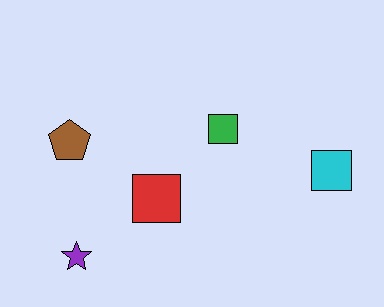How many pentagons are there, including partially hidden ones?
There is 1 pentagon.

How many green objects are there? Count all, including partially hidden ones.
There is 1 green object.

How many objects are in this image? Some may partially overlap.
There are 5 objects.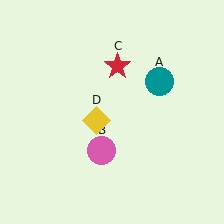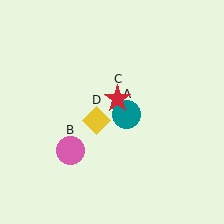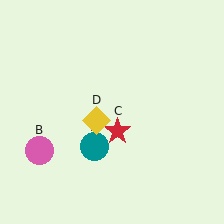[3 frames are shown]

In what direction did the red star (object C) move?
The red star (object C) moved down.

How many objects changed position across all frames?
3 objects changed position: teal circle (object A), pink circle (object B), red star (object C).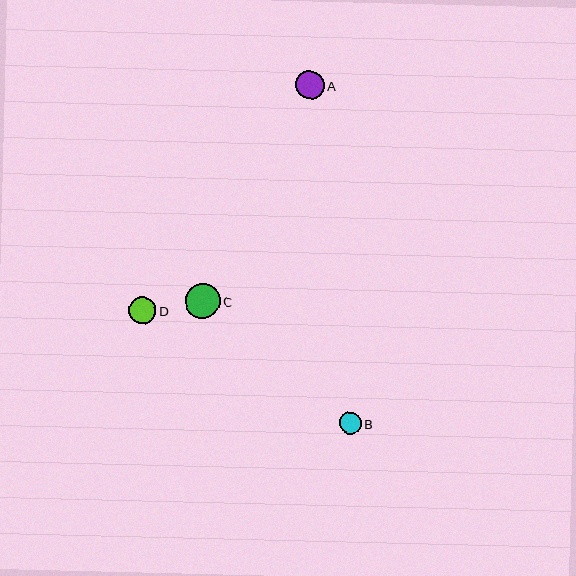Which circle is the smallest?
Circle B is the smallest with a size of approximately 22 pixels.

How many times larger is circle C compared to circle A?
Circle C is approximately 1.2 times the size of circle A.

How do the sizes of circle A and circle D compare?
Circle A and circle D are approximately the same size.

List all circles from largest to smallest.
From largest to smallest: C, A, D, B.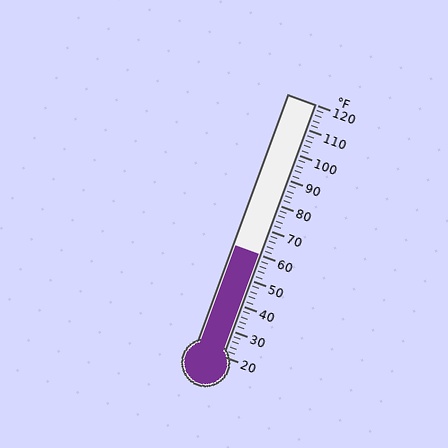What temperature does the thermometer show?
The thermometer shows approximately 60°F.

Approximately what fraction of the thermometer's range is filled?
The thermometer is filled to approximately 40% of its range.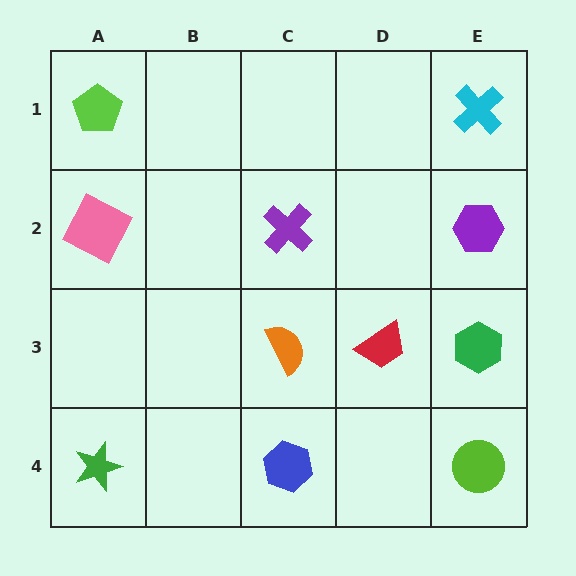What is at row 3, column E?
A green hexagon.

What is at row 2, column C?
A purple cross.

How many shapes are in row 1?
2 shapes.